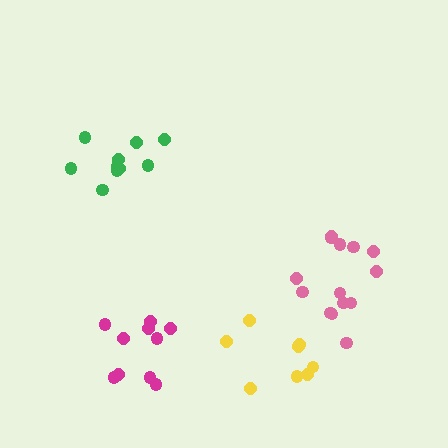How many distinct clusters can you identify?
There are 4 distinct clusters.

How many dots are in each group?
Group 1: 14 dots, Group 2: 10 dots, Group 3: 10 dots, Group 4: 8 dots (42 total).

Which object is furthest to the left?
The green cluster is leftmost.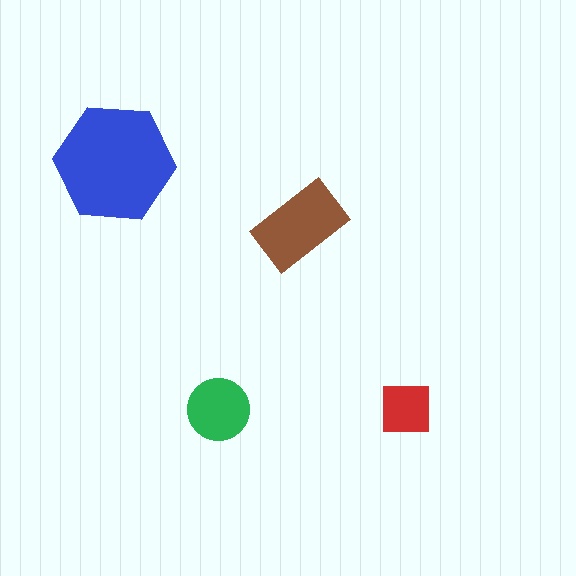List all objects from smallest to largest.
The red square, the green circle, the brown rectangle, the blue hexagon.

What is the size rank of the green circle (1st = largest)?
3rd.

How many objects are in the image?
There are 4 objects in the image.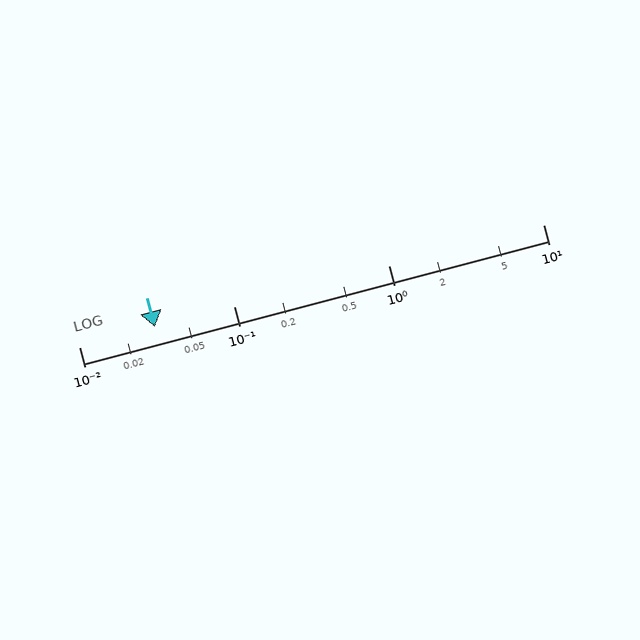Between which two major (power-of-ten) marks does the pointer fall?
The pointer is between 0.01 and 0.1.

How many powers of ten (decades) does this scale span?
The scale spans 3 decades, from 0.01 to 10.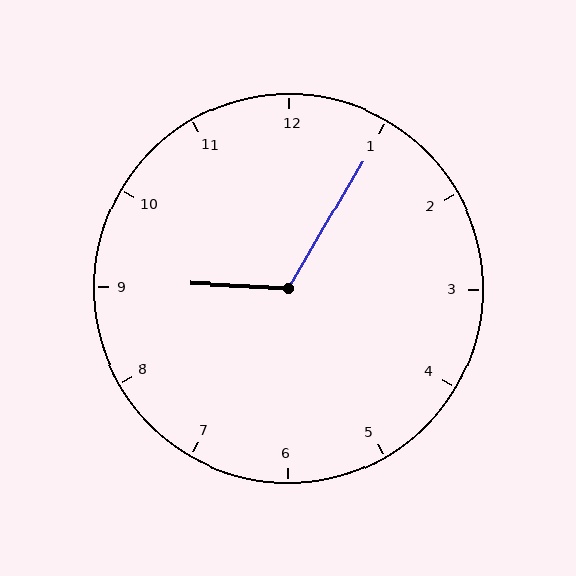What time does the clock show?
9:05.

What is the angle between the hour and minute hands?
Approximately 118 degrees.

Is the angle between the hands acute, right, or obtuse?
It is obtuse.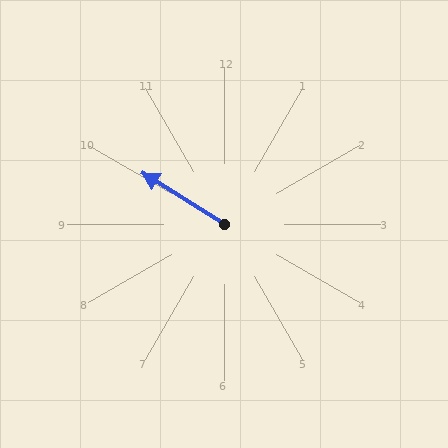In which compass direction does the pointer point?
Northwest.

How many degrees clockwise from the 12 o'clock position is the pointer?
Approximately 302 degrees.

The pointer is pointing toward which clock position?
Roughly 10 o'clock.